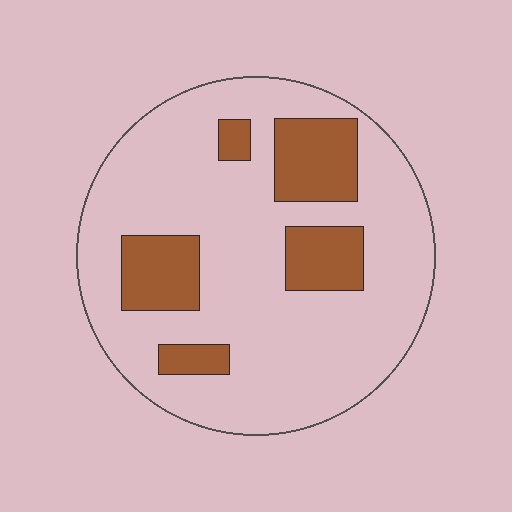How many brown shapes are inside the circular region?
5.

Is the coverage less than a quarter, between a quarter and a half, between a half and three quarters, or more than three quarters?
Less than a quarter.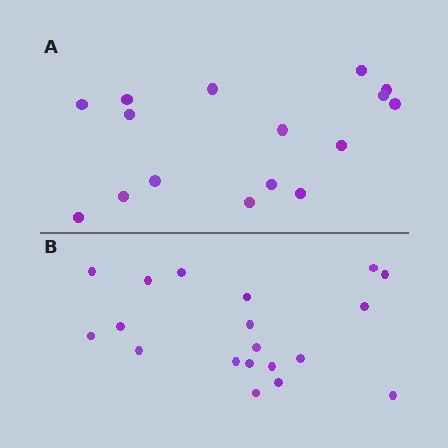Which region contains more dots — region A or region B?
Region B (the bottom region) has more dots.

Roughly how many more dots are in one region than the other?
Region B has just a few more — roughly 2 or 3 more dots than region A.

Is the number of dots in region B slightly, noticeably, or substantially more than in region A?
Region B has only slightly more — the two regions are fairly close. The ratio is roughly 1.2 to 1.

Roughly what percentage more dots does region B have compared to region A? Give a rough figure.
About 20% more.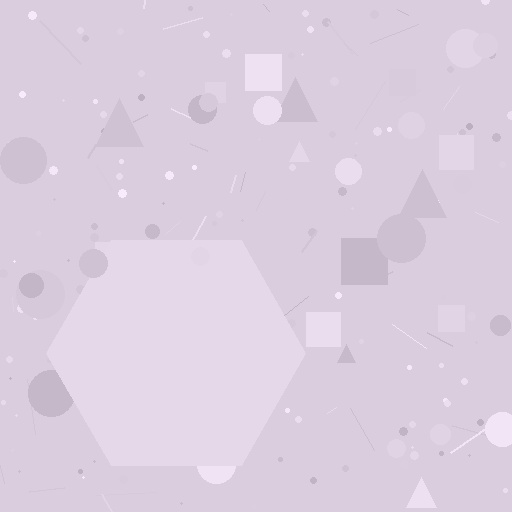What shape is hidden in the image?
A hexagon is hidden in the image.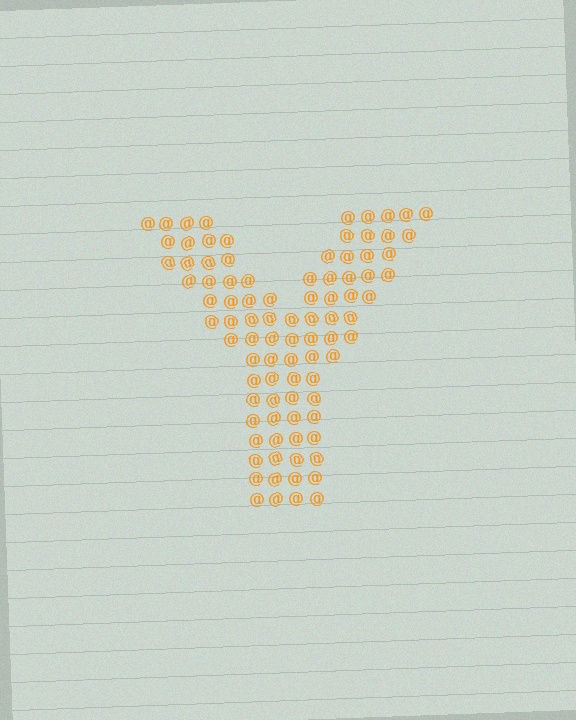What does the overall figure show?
The overall figure shows the letter Y.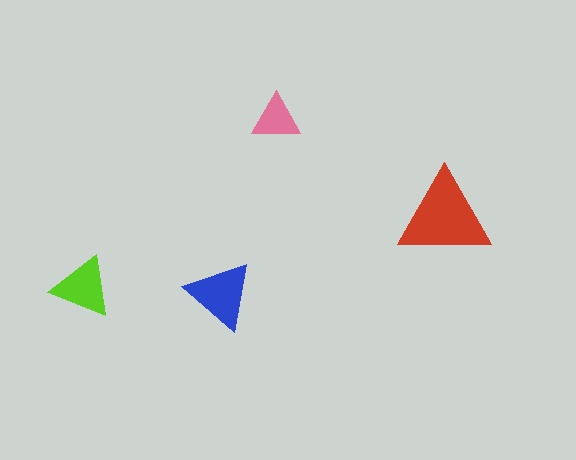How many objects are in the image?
There are 4 objects in the image.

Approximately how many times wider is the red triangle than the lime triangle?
About 1.5 times wider.